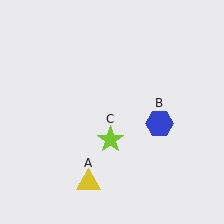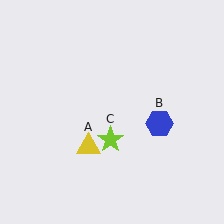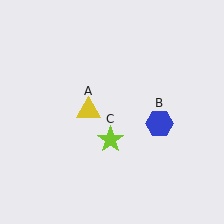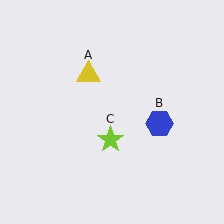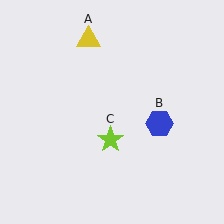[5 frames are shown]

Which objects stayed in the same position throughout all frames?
Blue hexagon (object B) and lime star (object C) remained stationary.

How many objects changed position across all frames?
1 object changed position: yellow triangle (object A).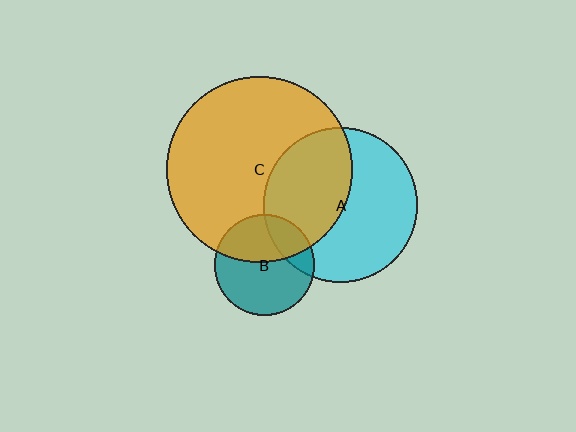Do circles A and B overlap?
Yes.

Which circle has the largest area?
Circle C (orange).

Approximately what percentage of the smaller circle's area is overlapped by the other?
Approximately 20%.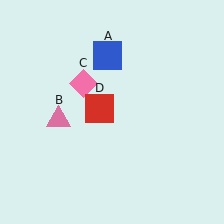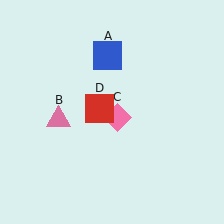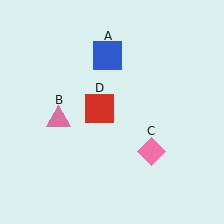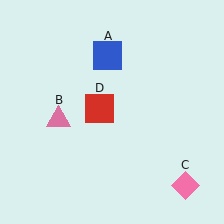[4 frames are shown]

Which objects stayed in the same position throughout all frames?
Blue square (object A) and pink triangle (object B) and red square (object D) remained stationary.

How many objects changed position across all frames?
1 object changed position: pink diamond (object C).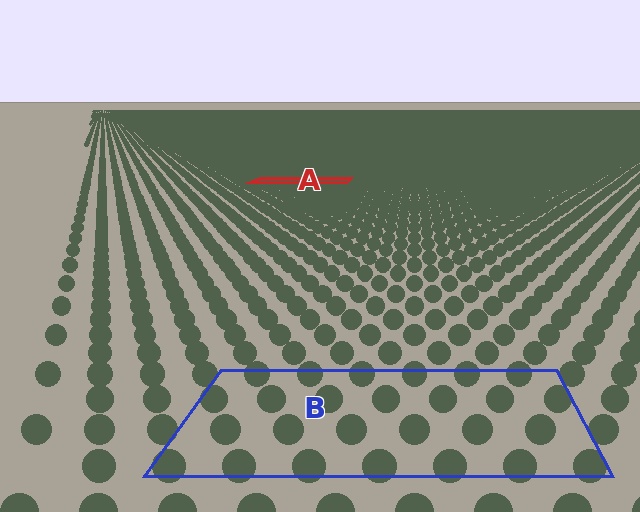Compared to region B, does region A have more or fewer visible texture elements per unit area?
Region A has more texture elements per unit area — they are packed more densely because it is farther away.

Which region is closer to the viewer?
Region B is closer. The texture elements there are larger and more spread out.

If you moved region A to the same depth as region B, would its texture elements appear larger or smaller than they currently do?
They would appear larger. At a closer depth, the same texture elements are projected at a bigger on-screen size.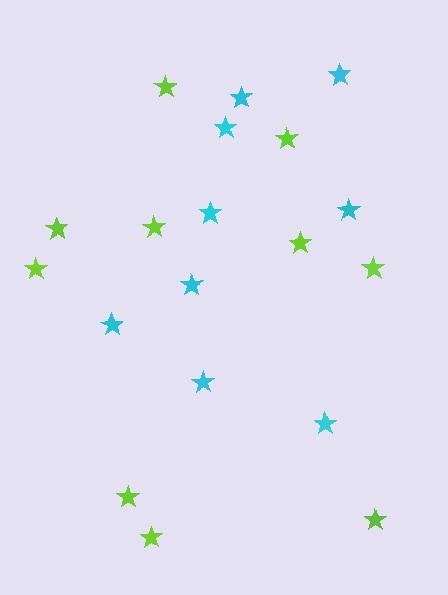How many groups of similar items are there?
There are 2 groups: one group of cyan stars (9) and one group of lime stars (10).